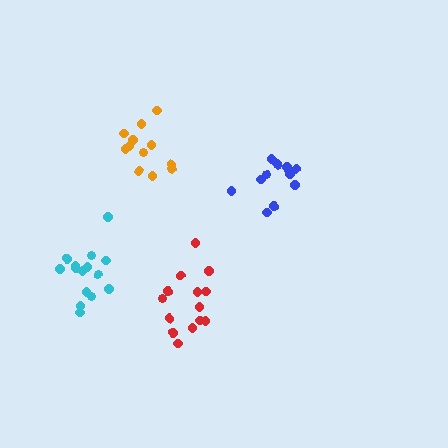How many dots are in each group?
Group 1: 12 dots, Group 2: 14 dots, Group 3: 12 dots, Group 4: 15 dots (53 total).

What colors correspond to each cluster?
The clusters are colored: orange, red, blue, cyan.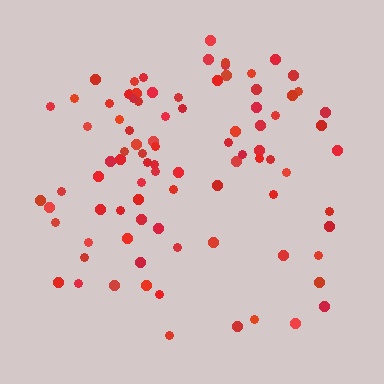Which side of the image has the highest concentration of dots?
The top.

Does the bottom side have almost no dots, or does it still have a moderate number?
Still a moderate number, just noticeably fewer than the top.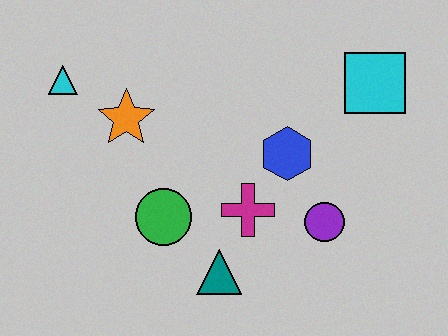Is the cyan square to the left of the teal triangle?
No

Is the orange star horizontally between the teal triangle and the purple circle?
No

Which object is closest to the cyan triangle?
The orange star is closest to the cyan triangle.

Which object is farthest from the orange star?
The cyan square is farthest from the orange star.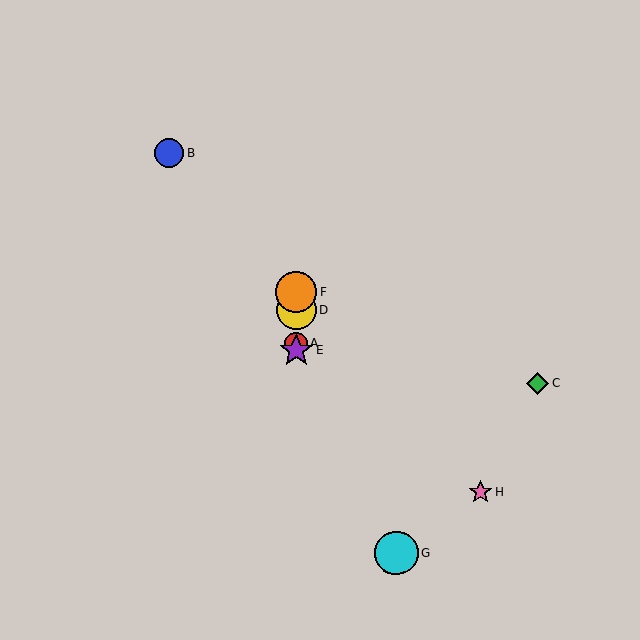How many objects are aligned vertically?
4 objects (A, D, E, F) are aligned vertically.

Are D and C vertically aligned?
No, D is at x≈296 and C is at x≈537.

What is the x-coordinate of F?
Object F is at x≈296.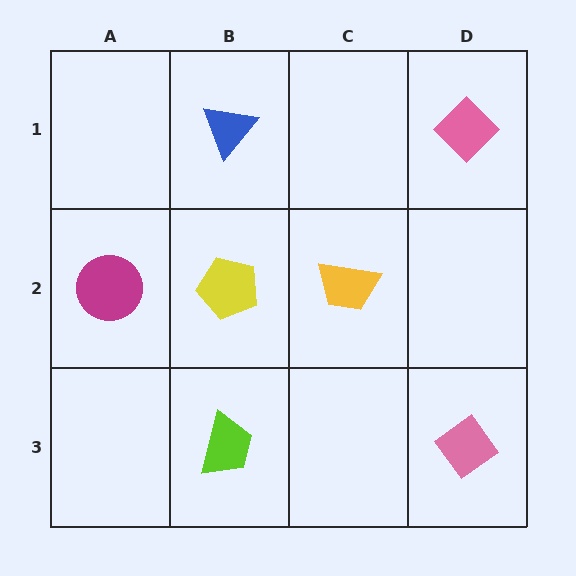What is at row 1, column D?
A pink diamond.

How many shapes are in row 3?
2 shapes.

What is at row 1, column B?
A blue triangle.